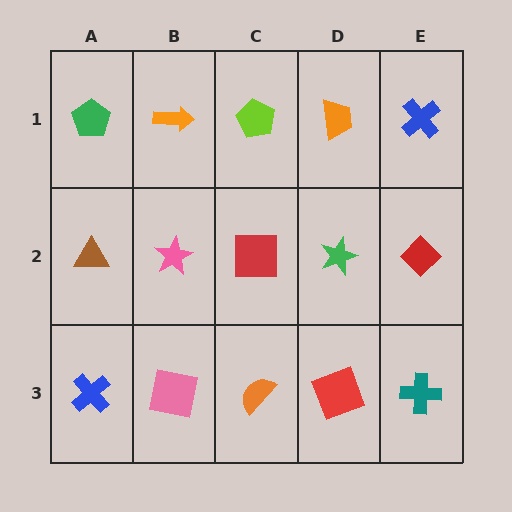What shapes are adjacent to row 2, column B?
An orange arrow (row 1, column B), a pink square (row 3, column B), a brown triangle (row 2, column A), a red square (row 2, column C).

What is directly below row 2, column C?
An orange semicircle.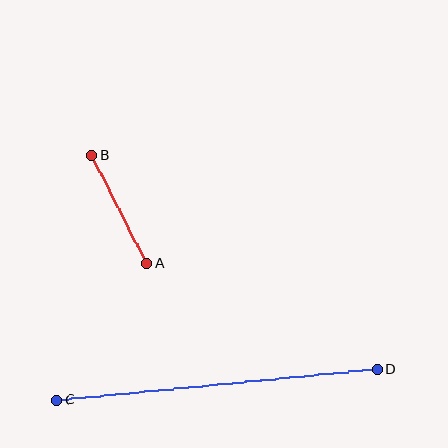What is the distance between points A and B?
The distance is approximately 121 pixels.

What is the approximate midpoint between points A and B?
The midpoint is at approximately (119, 210) pixels.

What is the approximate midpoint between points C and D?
The midpoint is at approximately (217, 385) pixels.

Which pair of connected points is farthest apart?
Points C and D are farthest apart.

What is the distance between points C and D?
The distance is approximately 322 pixels.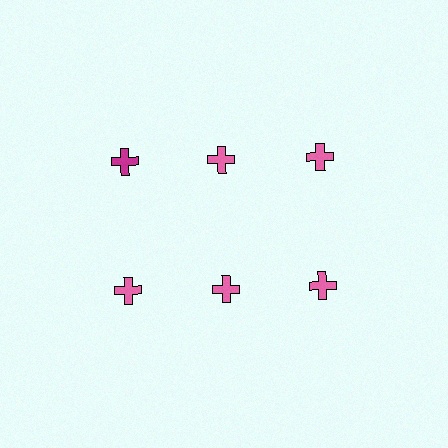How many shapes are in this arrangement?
There are 6 shapes arranged in a grid pattern.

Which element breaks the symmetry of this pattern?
The magenta cross in the top row, leftmost column breaks the symmetry. All other shapes are pink crosses.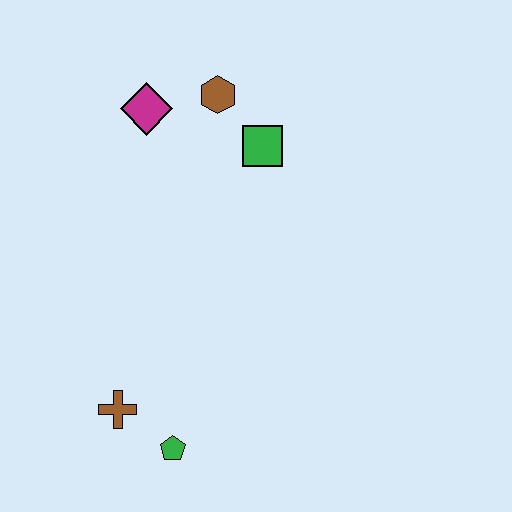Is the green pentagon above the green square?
No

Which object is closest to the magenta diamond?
The brown hexagon is closest to the magenta diamond.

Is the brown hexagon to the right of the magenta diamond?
Yes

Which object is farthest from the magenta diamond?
The green pentagon is farthest from the magenta diamond.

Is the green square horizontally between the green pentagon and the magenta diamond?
No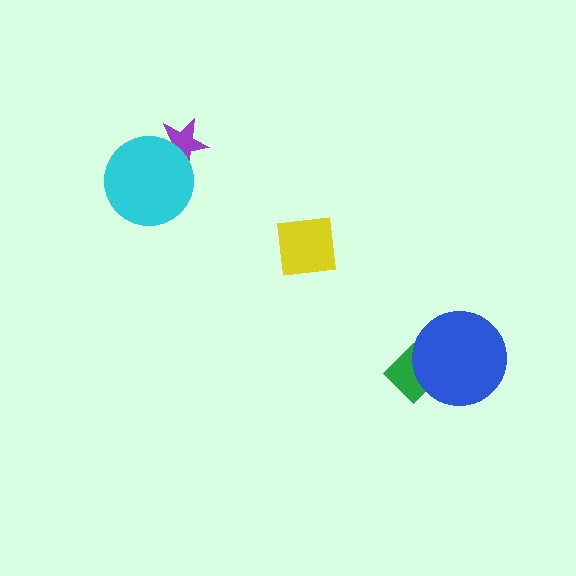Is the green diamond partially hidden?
Yes, it is partially covered by another shape.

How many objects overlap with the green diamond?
1 object overlaps with the green diamond.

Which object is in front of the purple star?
The cyan circle is in front of the purple star.